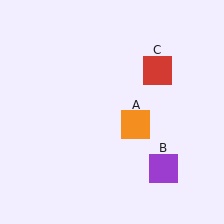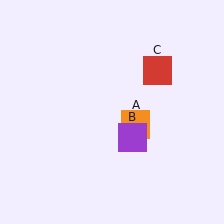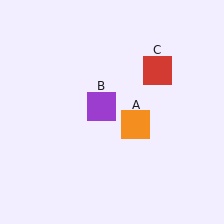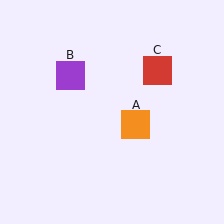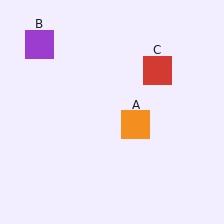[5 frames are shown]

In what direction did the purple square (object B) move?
The purple square (object B) moved up and to the left.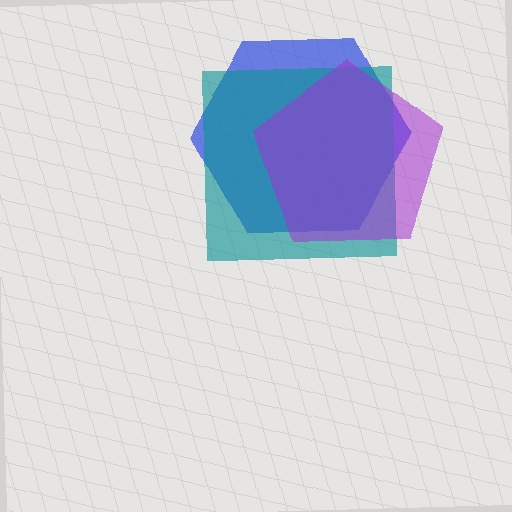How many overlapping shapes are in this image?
There are 3 overlapping shapes in the image.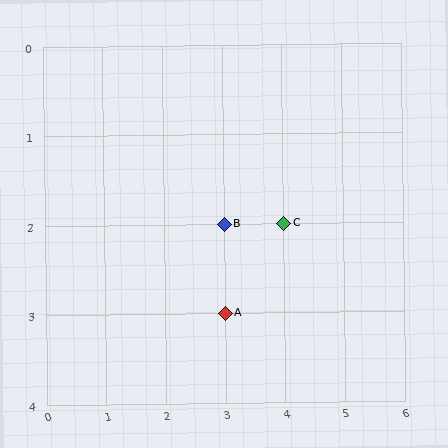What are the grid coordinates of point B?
Point B is at grid coordinates (3, 2).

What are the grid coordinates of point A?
Point A is at grid coordinates (3, 3).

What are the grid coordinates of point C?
Point C is at grid coordinates (4, 2).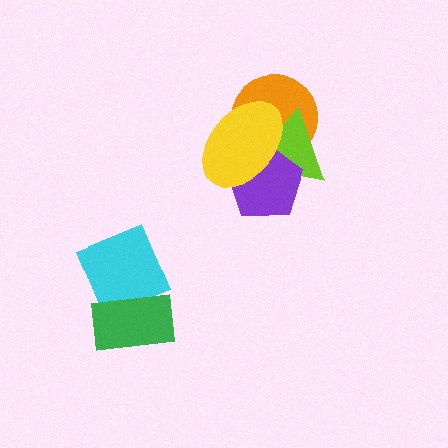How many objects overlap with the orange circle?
3 objects overlap with the orange circle.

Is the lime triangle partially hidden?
Yes, it is partially covered by another shape.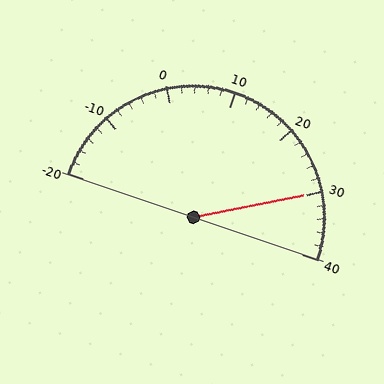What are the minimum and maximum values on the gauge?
The gauge ranges from -20 to 40.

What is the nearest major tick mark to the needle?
The nearest major tick mark is 30.